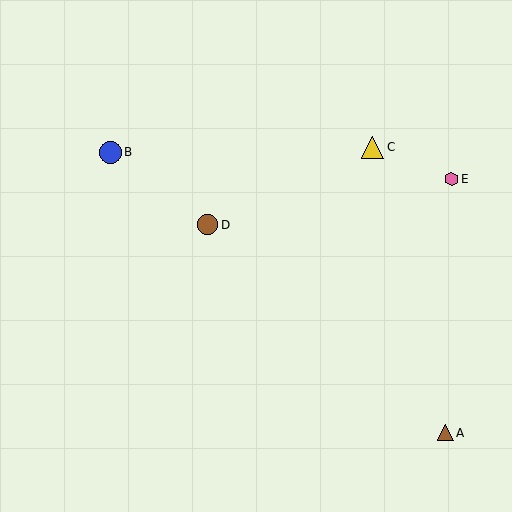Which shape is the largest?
The yellow triangle (labeled C) is the largest.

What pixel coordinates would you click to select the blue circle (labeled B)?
Click at (111, 152) to select the blue circle B.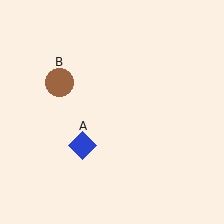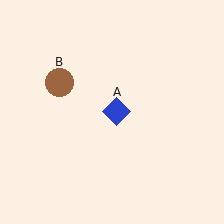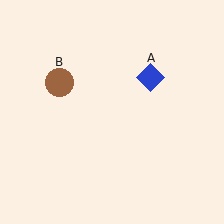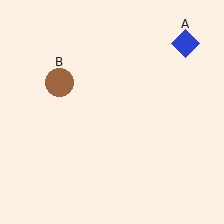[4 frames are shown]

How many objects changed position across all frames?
1 object changed position: blue diamond (object A).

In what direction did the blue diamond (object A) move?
The blue diamond (object A) moved up and to the right.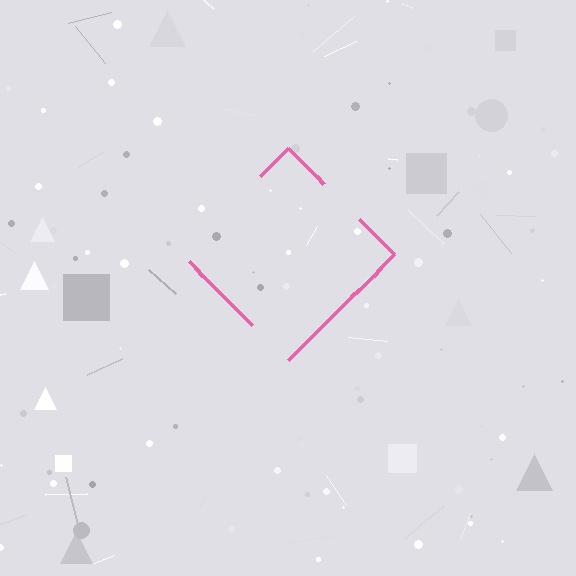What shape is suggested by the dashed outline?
The dashed outline suggests a diamond.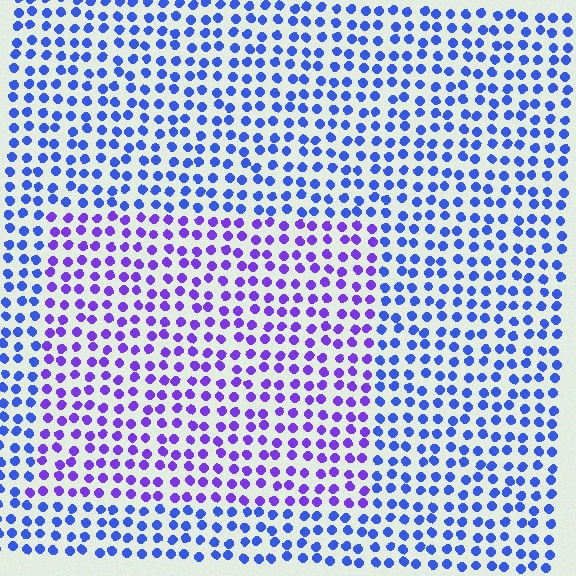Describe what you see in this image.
The image is filled with small blue elements in a uniform arrangement. A rectangle-shaped region is visible where the elements are tinted to a slightly different hue, forming a subtle color boundary.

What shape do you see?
I see a rectangle.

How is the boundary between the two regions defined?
The boundary is defined purely by a slight shift in hue (about 37 degrees). Spacing, size, and orientation are identical on both sides.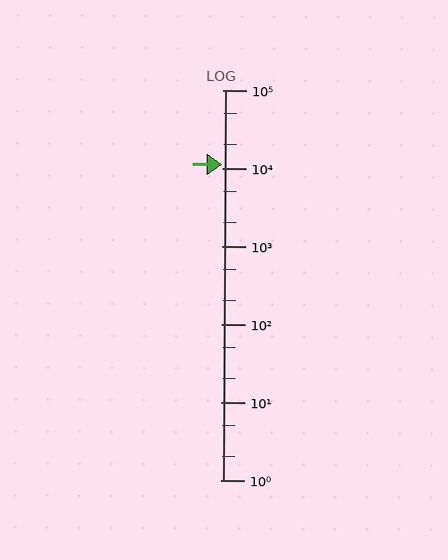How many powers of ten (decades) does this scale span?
The scale spans 5 decades, from 1 to 100000.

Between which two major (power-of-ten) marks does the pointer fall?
The pointer is between 10000 and 100000.